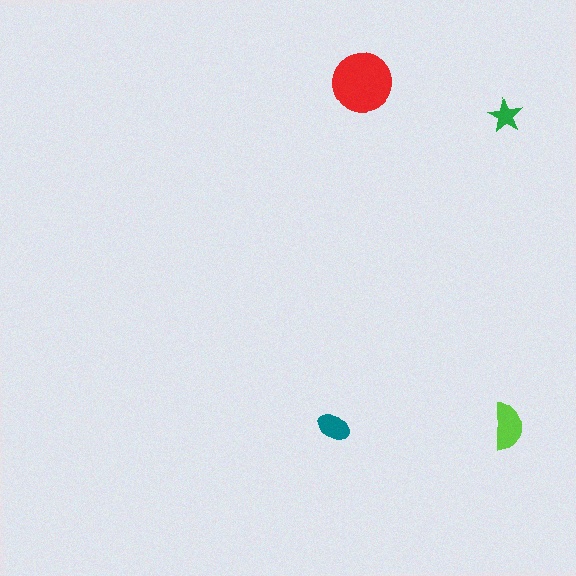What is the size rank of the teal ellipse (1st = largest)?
3rd.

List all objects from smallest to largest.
The green star, the teal ellipse, the lime semicircle, the red circle.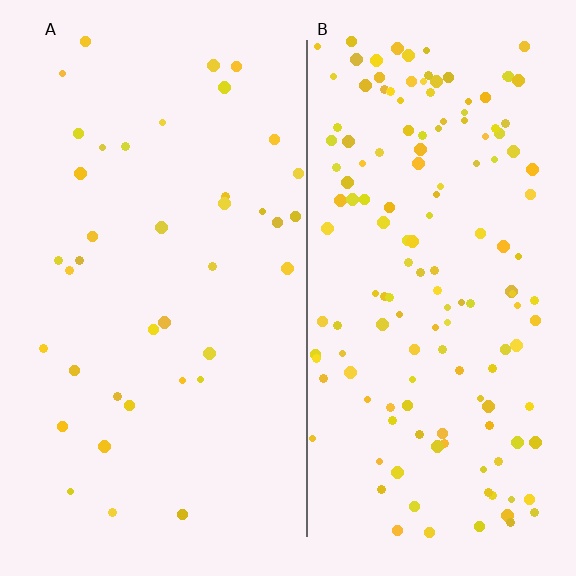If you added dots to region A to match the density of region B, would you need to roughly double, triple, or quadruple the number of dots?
Approximately quadruple.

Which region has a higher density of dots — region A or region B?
B (the right).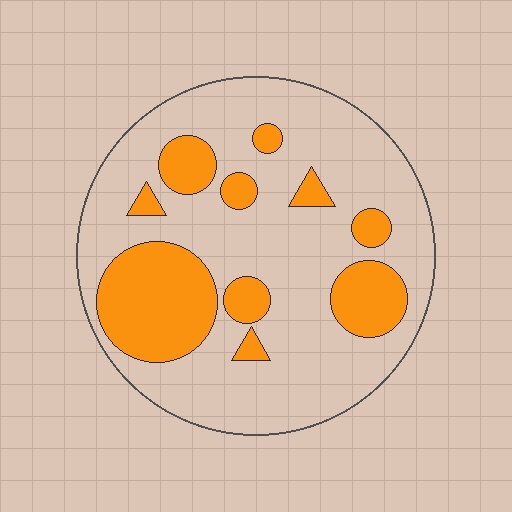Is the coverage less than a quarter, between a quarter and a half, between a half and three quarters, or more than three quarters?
Between a quarter and a half.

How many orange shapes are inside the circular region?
10.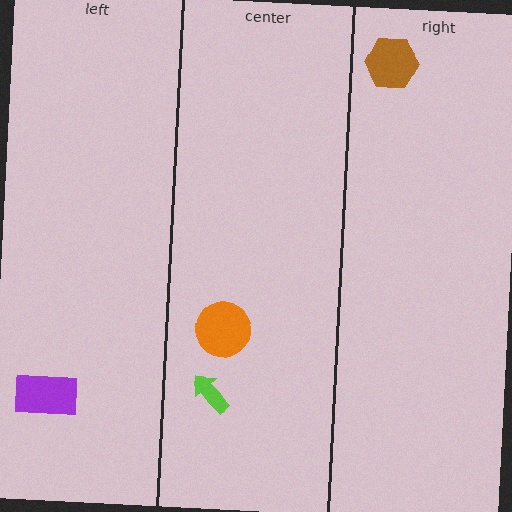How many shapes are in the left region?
1.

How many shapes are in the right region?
1.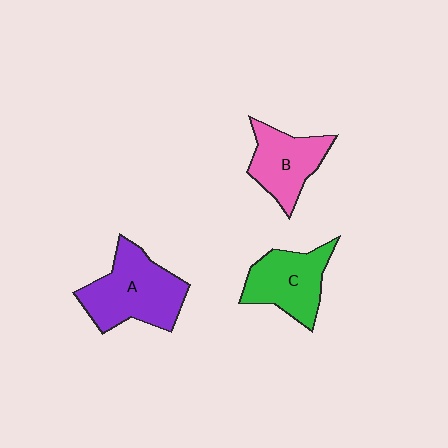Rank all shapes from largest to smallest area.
From largest to smallest: A (purple), C (green), B (pink).